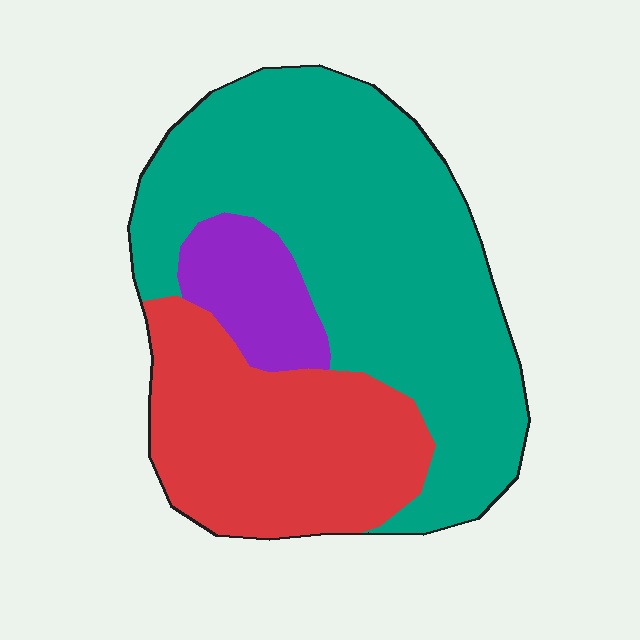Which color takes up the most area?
Teal, at roughly 60%.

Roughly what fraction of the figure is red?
Red covers around 30% of the figure.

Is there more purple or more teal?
Teal.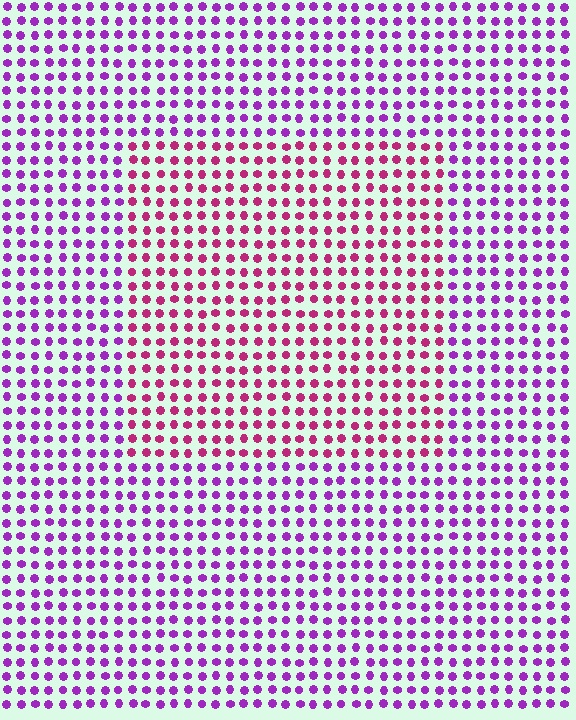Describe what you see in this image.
The image is filled with small purple elements in a uniform arrangement. A rectangle-shaped region is visible where the elements are tinted to a slightly different hue, forming a subtle color boundary.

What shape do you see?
I see a rectangle.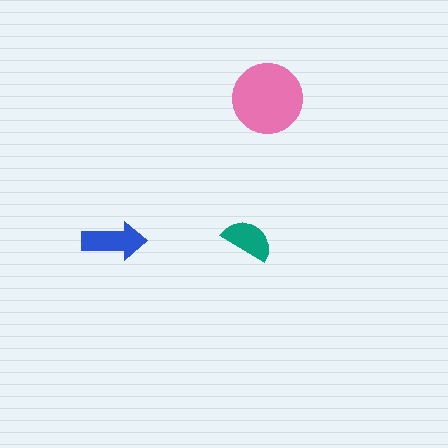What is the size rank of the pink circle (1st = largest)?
1st.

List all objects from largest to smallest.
The pink circle, the blue arrow, the teal semicircle.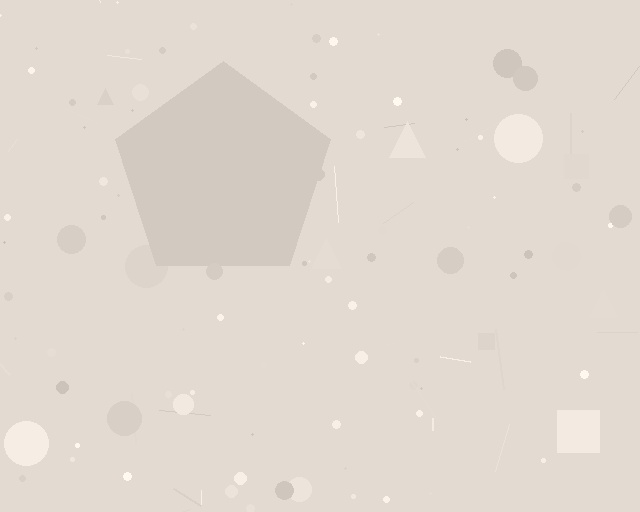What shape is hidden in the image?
A pentagon is hidden in the image.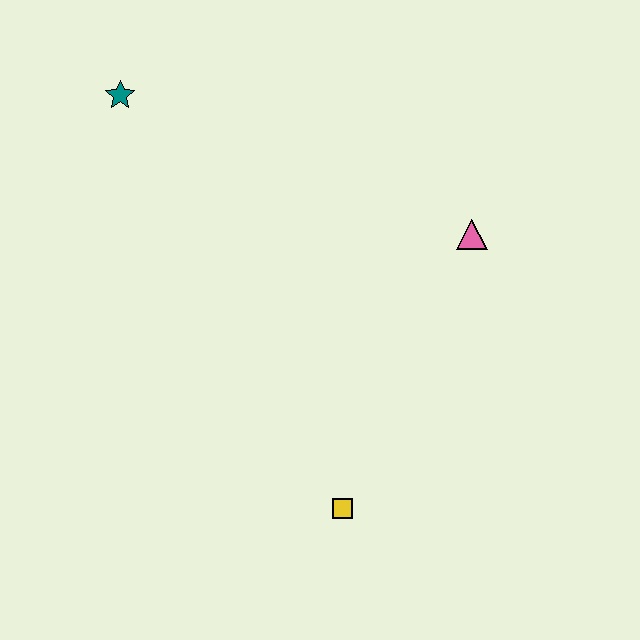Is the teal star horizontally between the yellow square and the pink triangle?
No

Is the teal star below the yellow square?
No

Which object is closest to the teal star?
The pink triangle is closest to the teal star.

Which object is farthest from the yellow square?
The teal star is farthest from the yellow square.